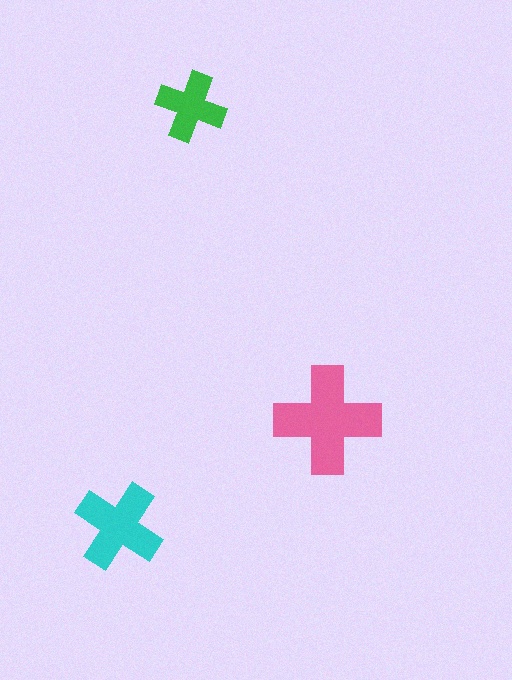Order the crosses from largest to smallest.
the pink one, the cyan one, the green one.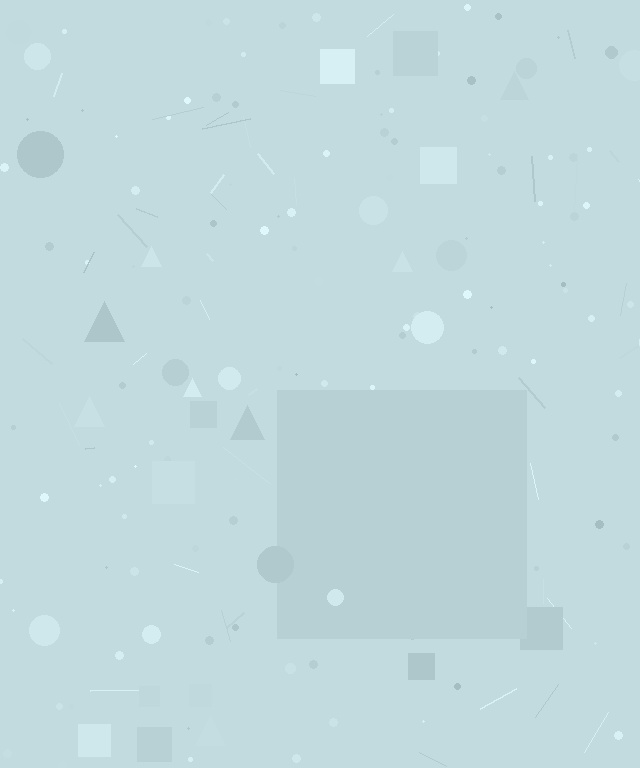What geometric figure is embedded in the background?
A square is embedded in the background.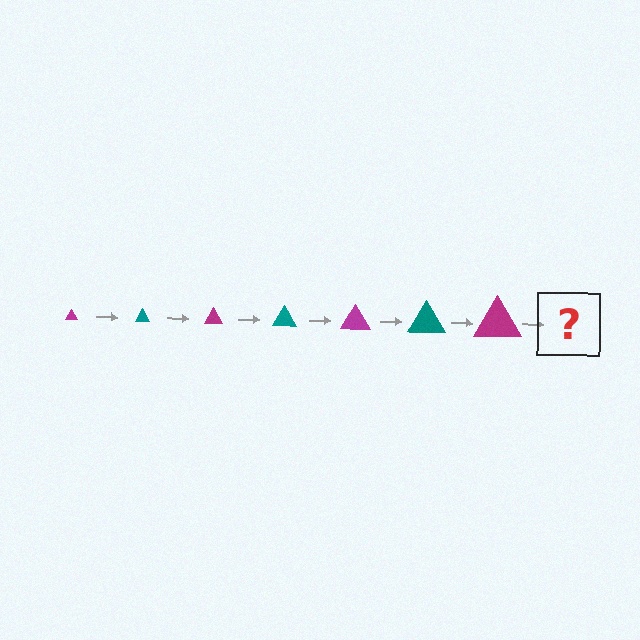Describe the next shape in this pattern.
It should be a teal triangle, larger than the previous one.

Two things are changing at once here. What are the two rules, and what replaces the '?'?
The two rules are that the triangle grows larger each step and the color cycles through magenta and teal. The '?' should be a teal triangle, larger than the previous one.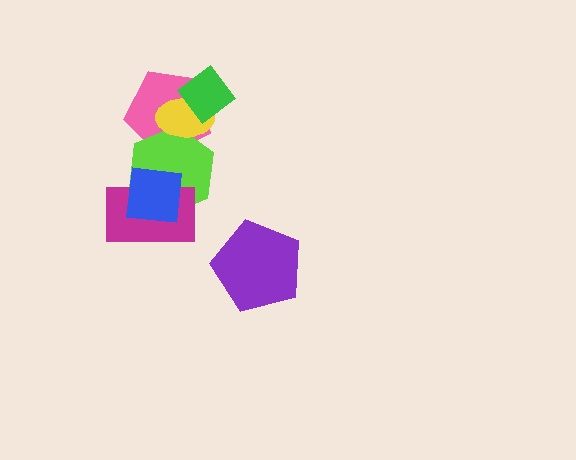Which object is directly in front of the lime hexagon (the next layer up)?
The yellow ellipse is directly in front of the lime hexagon.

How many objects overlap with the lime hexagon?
4 objects overlap with the lime hexagon.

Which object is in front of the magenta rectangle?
The blue square is in front of the magenta rectangle.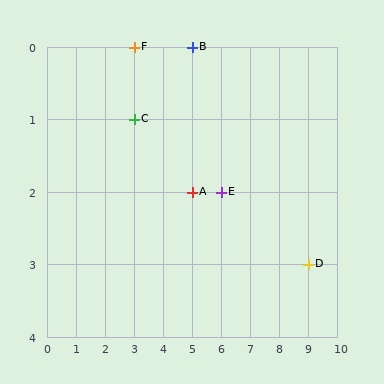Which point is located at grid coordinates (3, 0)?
Point F is at (3, 0).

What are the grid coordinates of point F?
Point F is at grid coordinates (3, 0).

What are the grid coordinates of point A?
Point A is at grid coordinates (5, 2).